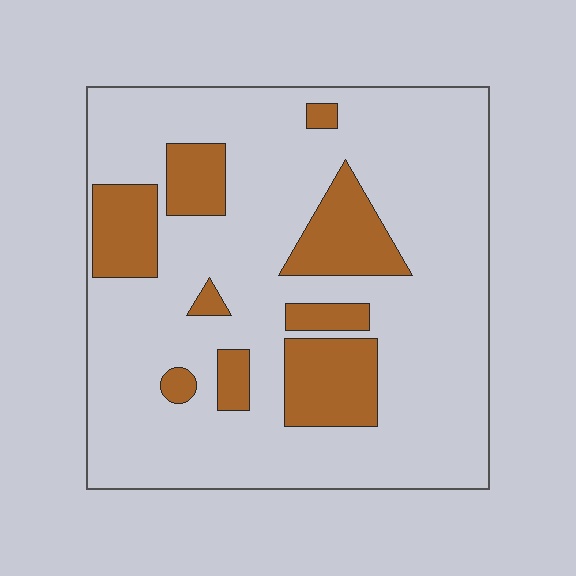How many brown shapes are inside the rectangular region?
9.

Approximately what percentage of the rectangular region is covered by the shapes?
Approximately 20%.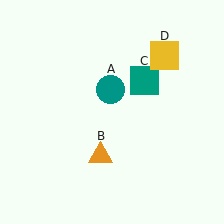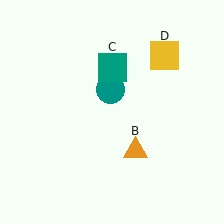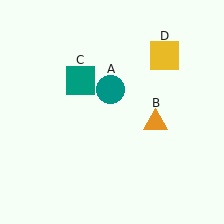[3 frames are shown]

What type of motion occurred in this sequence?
The orange triangle (object B), teal square (object C) rotated counterclockwise around the center of the scene.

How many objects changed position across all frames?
2 objects changed position: orange triangle (object B), teal square (object C).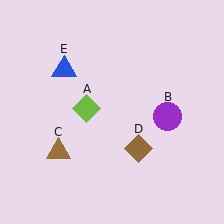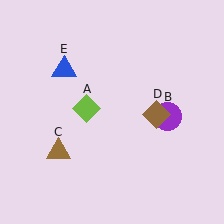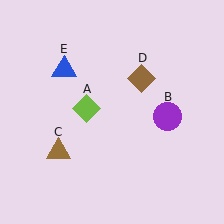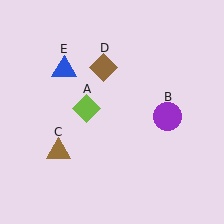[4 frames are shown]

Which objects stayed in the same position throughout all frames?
Lime diamond (object A) and purple circle (object B) and brown triangle (object C) and blue triangle (object E) remained stationary.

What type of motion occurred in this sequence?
The brown diamond (object D) rotated counterclockwise around the center of the scene.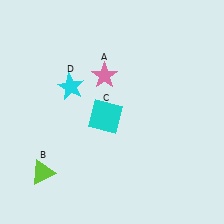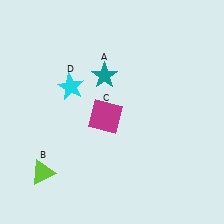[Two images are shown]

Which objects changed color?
A changed from pink to teal. C changed from cyan to magenta.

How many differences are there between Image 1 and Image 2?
There are 2 differences between the two images.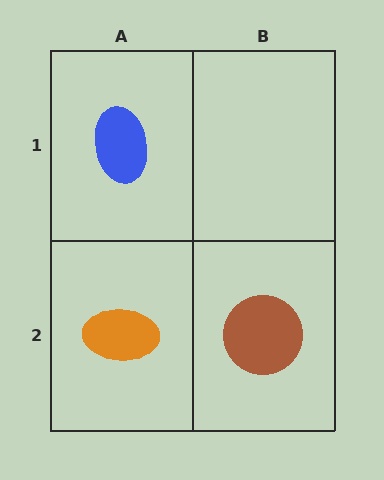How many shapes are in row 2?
2 shapes.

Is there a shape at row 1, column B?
No, that cell is empty.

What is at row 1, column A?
A blue ellipse.